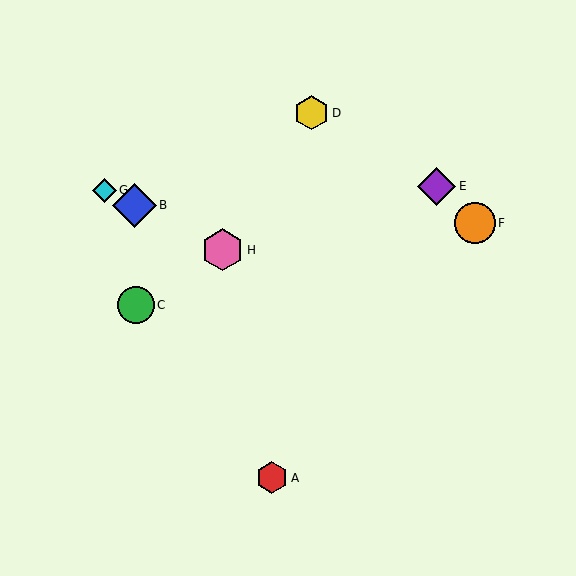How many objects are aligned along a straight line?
3 objects (B, G, H) are aligned along a straight line.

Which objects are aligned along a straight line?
Objects B, G, H are aligned along a straight line.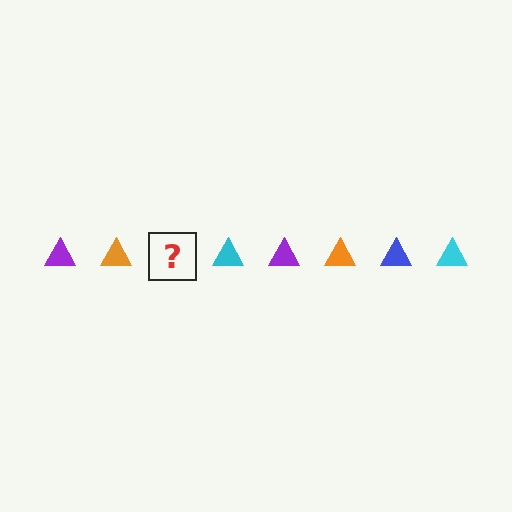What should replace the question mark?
The question mark should be replaced with a blue triangle.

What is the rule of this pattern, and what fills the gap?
The rule is that the pattern cycles through purple, orange, blue, cyan triangles. The gap should be filled with a blue triangle.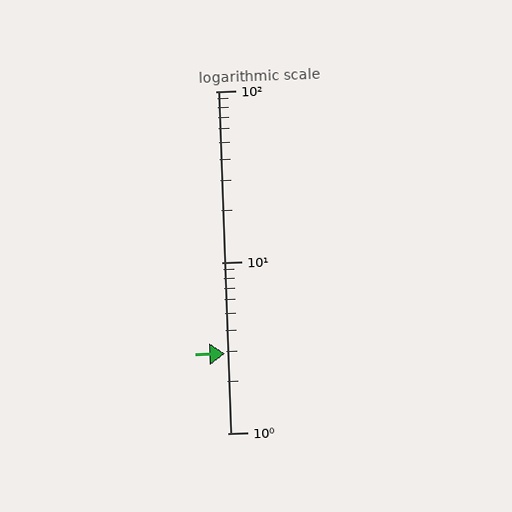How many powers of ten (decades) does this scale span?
The scale spans 2 decades, from 1 to 100.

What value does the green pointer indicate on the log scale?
The pointer indicates approximately 2.9.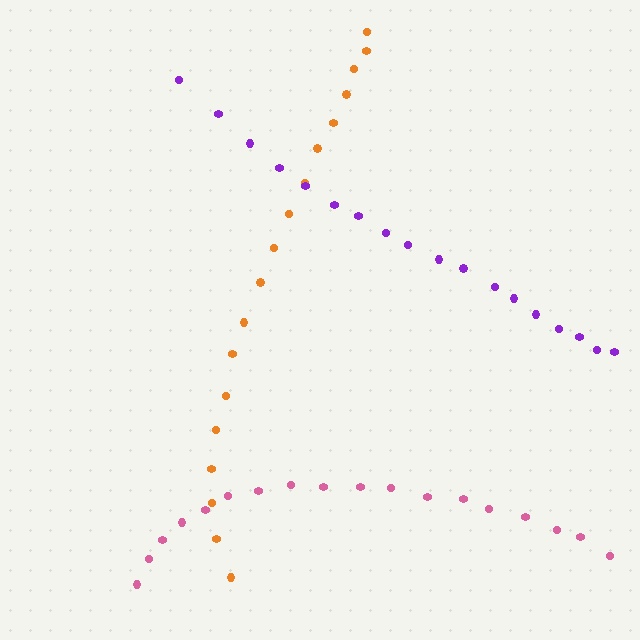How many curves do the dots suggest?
There are 3 distinct paths.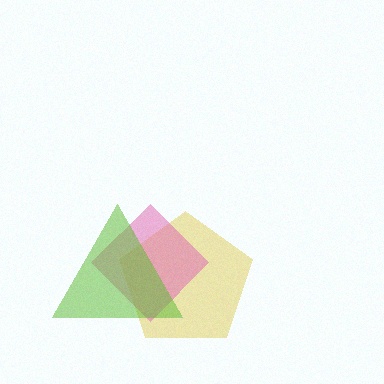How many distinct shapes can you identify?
There are 3 distinct shapes: a yellow pentagon, a pink diamond, a lime triangle.